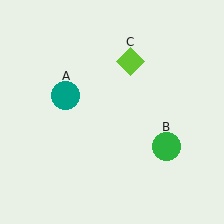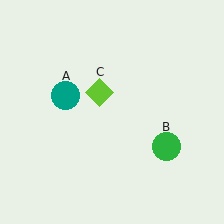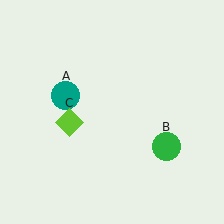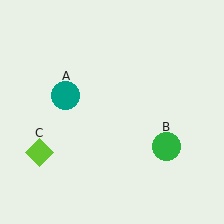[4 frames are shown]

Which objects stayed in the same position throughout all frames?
Teal circle (object A) and green circle (object B) remained stationary.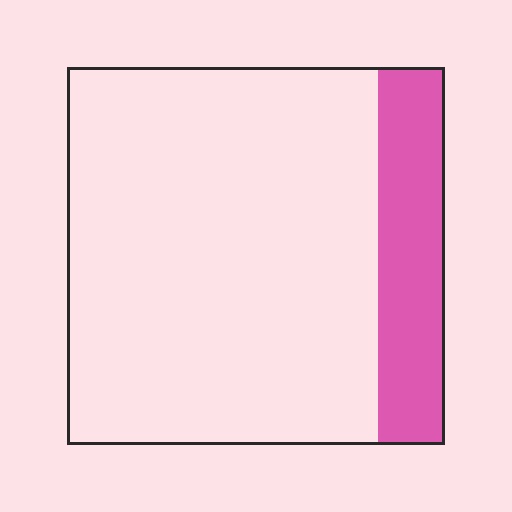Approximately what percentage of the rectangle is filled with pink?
Approximately 20%.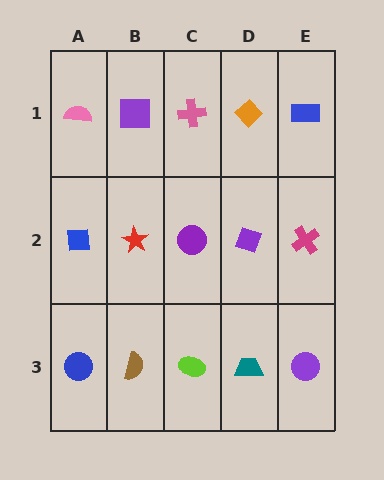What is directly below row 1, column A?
A blue square.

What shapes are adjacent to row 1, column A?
A blue square (row 2, column A), a purple square (row 1, column B).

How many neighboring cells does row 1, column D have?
3.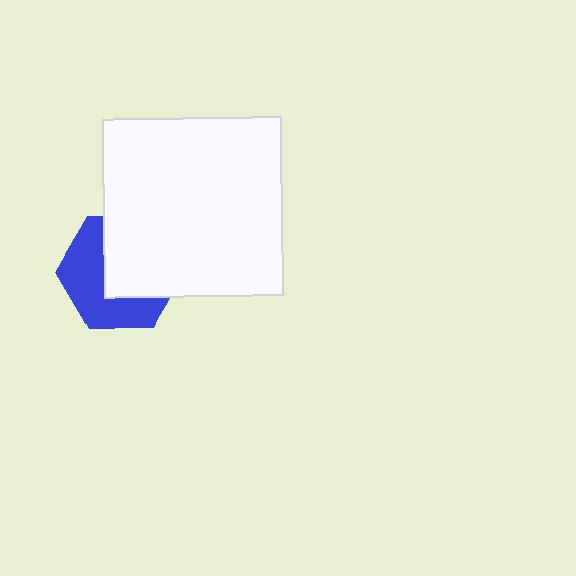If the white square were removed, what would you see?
You would see the complete blue hexagon.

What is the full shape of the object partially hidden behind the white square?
The partially hidden object is a blue hexagon.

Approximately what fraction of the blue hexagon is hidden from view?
Roughly 51% of the blue hexagon is hidden behind the white square.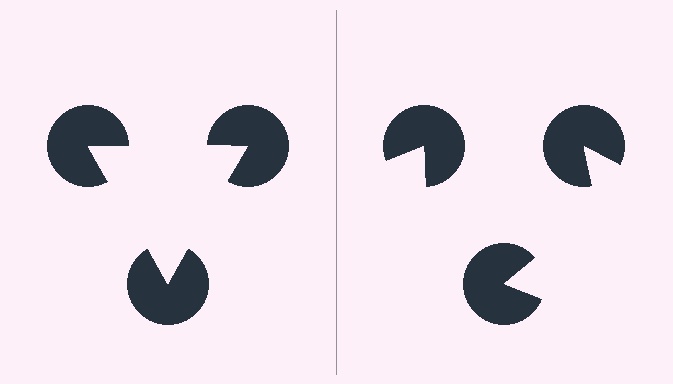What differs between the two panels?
The pac-man discs are positioned identically on both sides; only the wedge orientations differ. On the left they align to a triangle; on the right they are misaligned.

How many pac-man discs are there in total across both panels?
6 — 3 on each side.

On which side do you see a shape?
An illusory triangle appears on the left side. On the right side the wedge cuts are rotated, so no coherent shape forms.